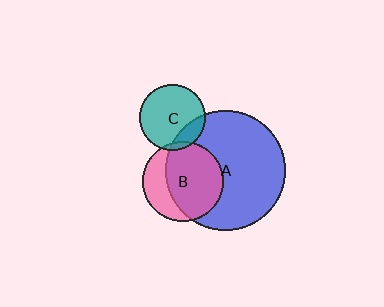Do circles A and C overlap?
Yes.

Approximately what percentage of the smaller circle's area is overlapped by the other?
Approximately 20%.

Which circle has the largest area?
Circle A (blue).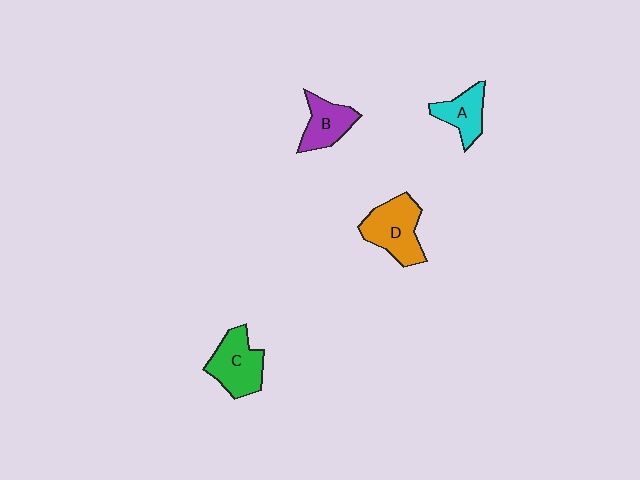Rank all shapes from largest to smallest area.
From largest to smallest: D (orange), C (green), B (purple), A (cyan).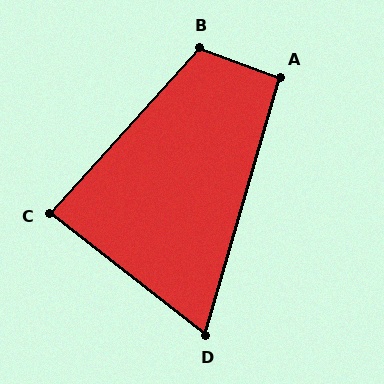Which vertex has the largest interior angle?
B, at approximately 112 degrees.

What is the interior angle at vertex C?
Approximately 86 degrees (approximately right).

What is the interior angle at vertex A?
Approximately 94 degrees (approximately right).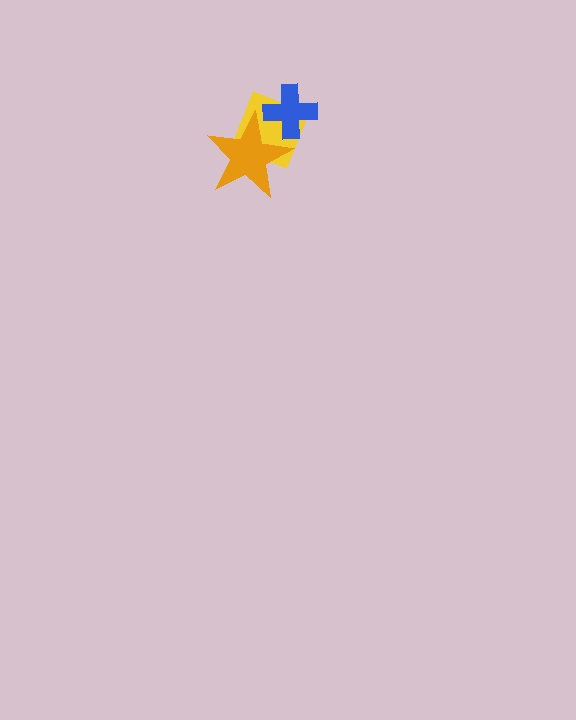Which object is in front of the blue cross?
The orange star is in front of the blue cross.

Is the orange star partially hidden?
No, no other shape covers it.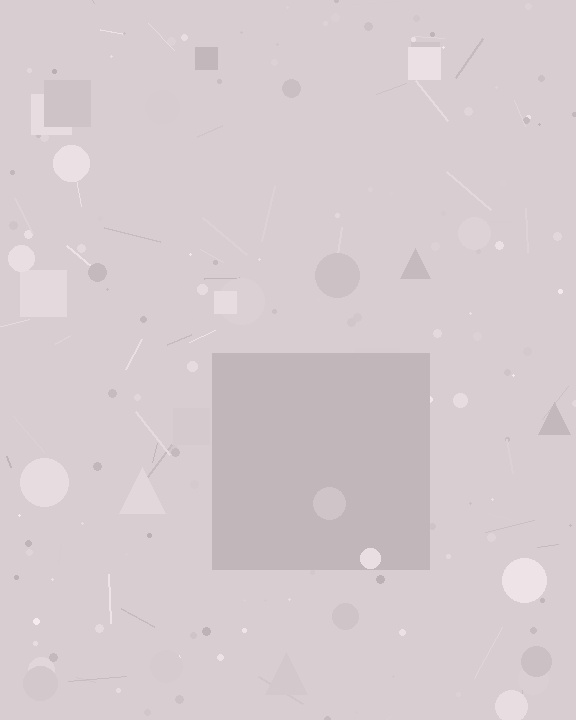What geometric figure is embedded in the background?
A square is embedded in the background.